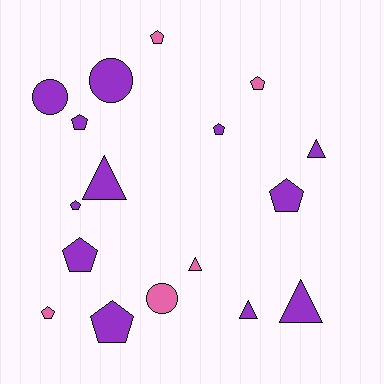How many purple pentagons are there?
There are 6 purple pentagons.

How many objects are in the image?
There are 17 objects.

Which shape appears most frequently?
Pentagon, with 9 objects.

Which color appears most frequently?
Purple, with 12 objects.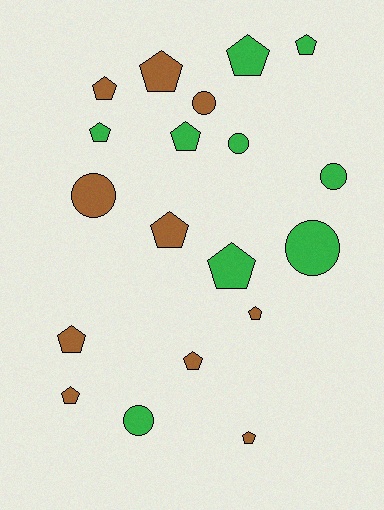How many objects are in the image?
There are 19 objects.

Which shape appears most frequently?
Pentagon, with 13 objects.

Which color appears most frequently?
Brown, with 10 objects.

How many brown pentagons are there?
There are 8 brown pentagons.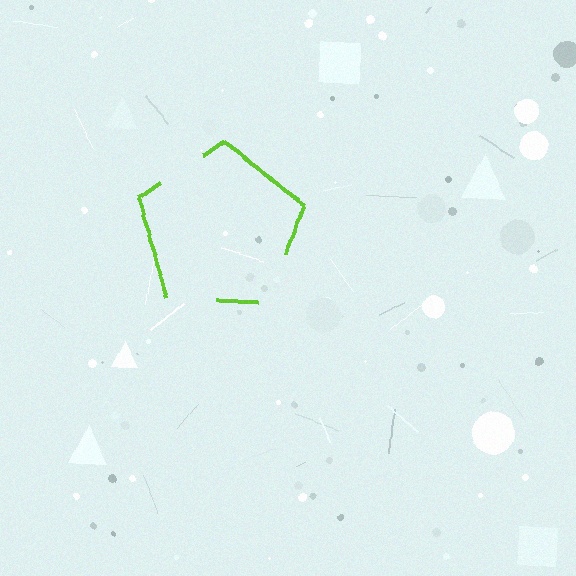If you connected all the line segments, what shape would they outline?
They would outline a pentagon.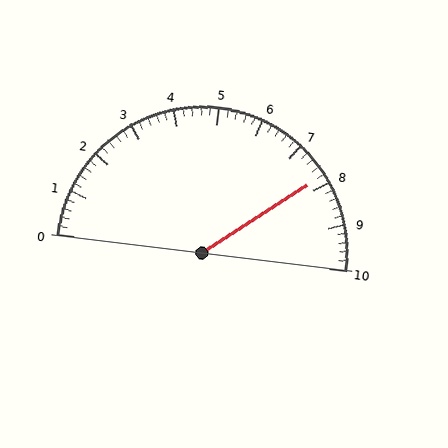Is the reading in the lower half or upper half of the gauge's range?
The reading is in the upper half of the range (0 to 10).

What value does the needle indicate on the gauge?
The needle indicates approximately 7.8.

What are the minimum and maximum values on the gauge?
The gauge ranges from 0 to 10.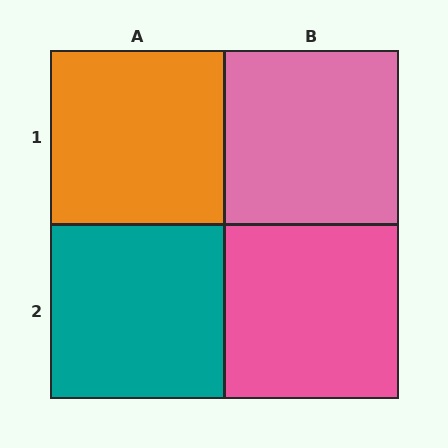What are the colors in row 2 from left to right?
Teal, pink.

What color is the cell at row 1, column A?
Orange.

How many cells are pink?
2 cells are pink.